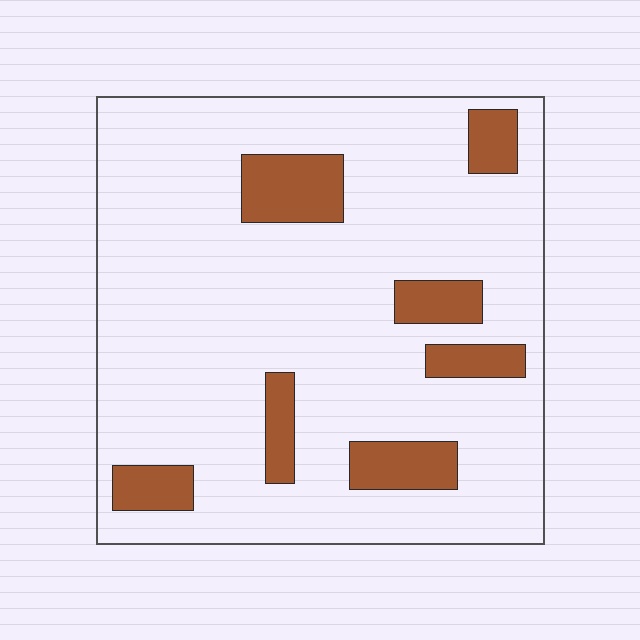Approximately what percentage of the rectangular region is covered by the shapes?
Approximately 15%.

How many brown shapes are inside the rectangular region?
7.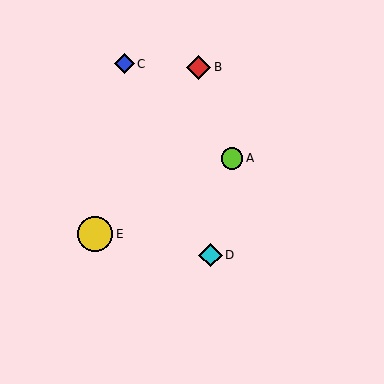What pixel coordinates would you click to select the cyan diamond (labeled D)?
Click at (211, 255) to select the cyan diamond D.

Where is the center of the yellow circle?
The center of the yellow circle is at (95, 234).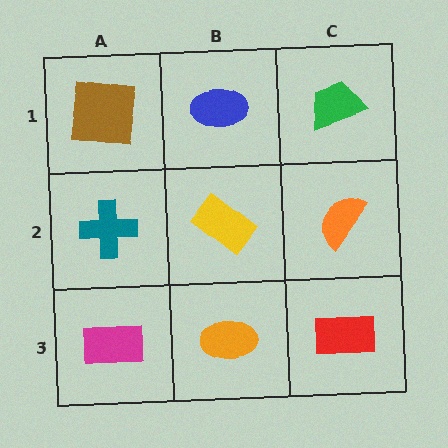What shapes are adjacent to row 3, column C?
An orange semicircle (row 2, column C), an orange ellipse (row 3, column B).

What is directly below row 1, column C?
An orange semicircle.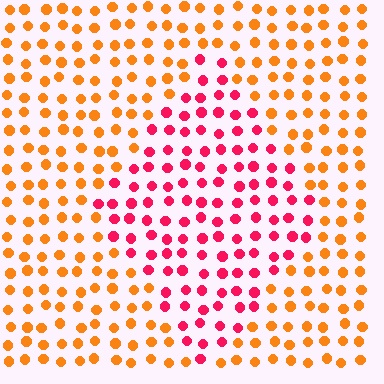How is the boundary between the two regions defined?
The boundary is defined purely by a slight shift in hue (about 48 degrees). Spacing, size, and orientation are identical on both sides.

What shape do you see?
I see a diamond.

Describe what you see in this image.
The image is filled with small orange elements in a uniform arrangement. A diamond-shaped region is visible where the elements are tinted to a slightly different hue, forming a subtle color boundary.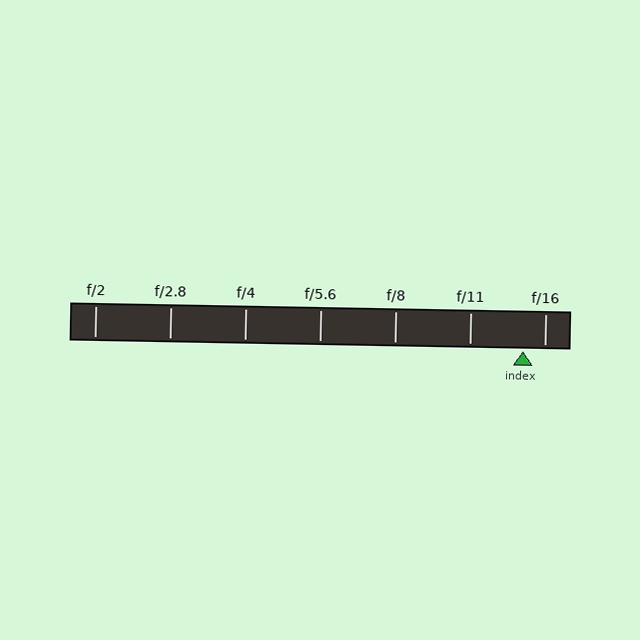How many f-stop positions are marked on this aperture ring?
There are 7 f-stop positions marked.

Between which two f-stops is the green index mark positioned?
The index mark is between f/11 and f/16.